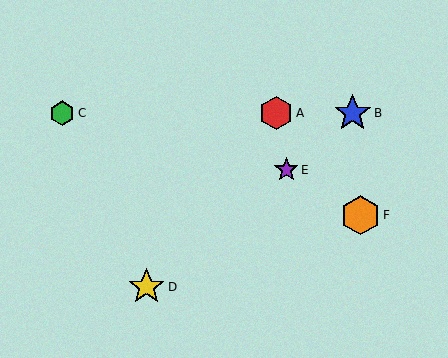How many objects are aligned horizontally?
3 objects (A, B, C) are aligned horizontally.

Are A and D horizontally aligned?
No, A is at y≈113 and D is at y≈287.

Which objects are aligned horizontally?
Objects A, B, C are aligned horizontally.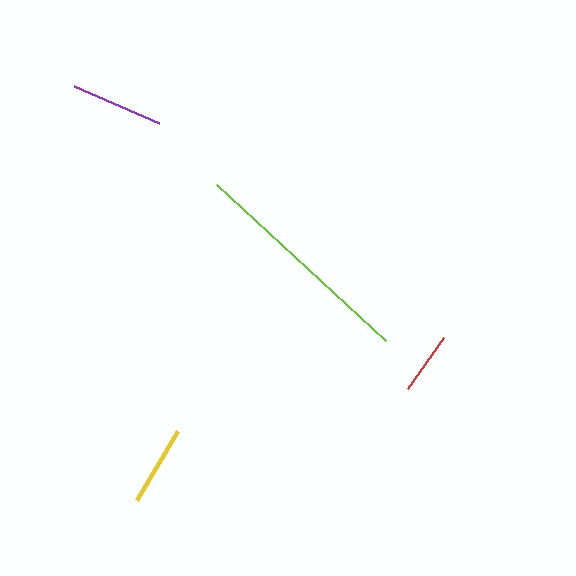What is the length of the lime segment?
The lime segment is approximately 230 pixels long.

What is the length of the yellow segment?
The yellow segment is approximately 80 pixels long.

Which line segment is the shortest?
The red line is the shortest at approximately 62 pixels.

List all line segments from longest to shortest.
From longest to shortest: lime, purple, yellow, red.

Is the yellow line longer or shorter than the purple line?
The purple line is longer than the yellow line.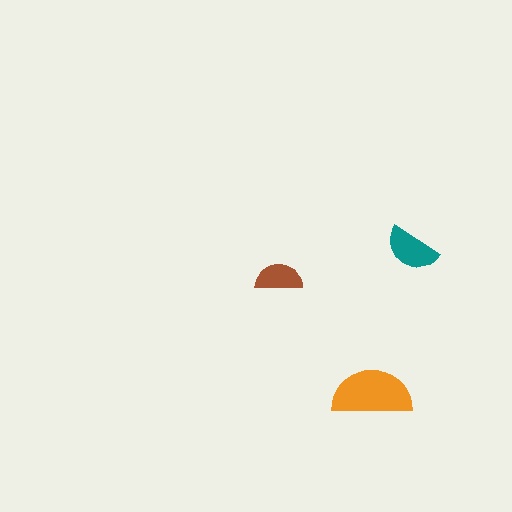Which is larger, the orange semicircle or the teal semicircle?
The orange one.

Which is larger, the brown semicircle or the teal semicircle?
The teal one.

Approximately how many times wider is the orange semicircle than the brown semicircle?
About 1.5 times wider.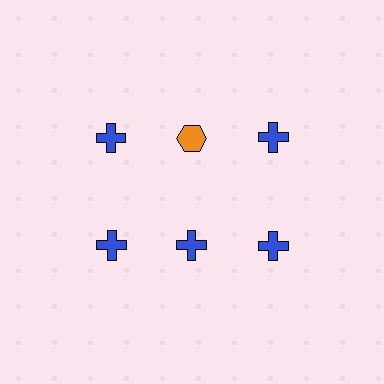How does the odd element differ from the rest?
It differs in both color (orange instead of blue) and shape (hexagon instead of cross).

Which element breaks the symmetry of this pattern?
The orange hexagon in the top row, second from left column breaks the symmetry. All other shapes are blue crosses.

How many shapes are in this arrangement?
There are 6 shapes arranged in a grid pattern.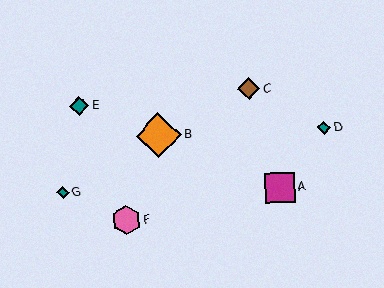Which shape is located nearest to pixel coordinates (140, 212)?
The pink hexagon (labeled F) at (126, 220) is nearest to that location.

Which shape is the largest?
The orange diamond (labeled B) is the largest.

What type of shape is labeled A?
Shape A is a magenta square.